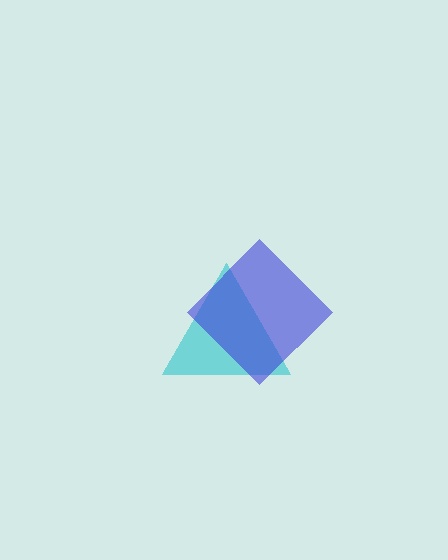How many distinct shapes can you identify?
There are 2 distinct shapes: a cyan triangle, a blue diamond.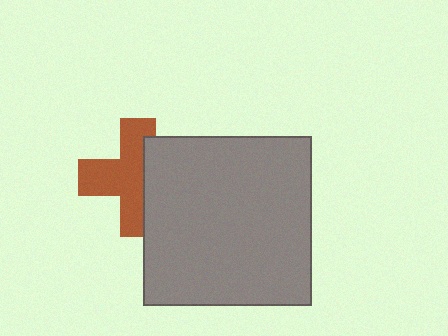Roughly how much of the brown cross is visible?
About half of it is visible (roughly 63%).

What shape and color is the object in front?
The object in front is a gray square.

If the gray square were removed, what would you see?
You would see the complete brown cross.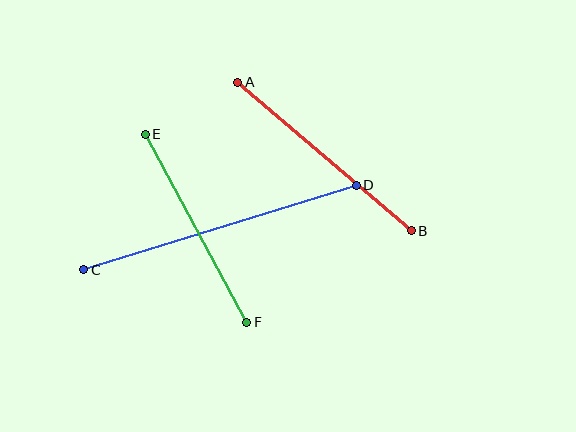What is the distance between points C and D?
The distance is approximately 285 pixels.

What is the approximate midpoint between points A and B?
The midpoint is at approximately (325, 157) pixels.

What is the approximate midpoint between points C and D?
The midpoint is at approximately (220, 227) pixels.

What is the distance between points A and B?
The distance is approximately 228 pixels.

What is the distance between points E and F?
The distance is approximately 214 pixels.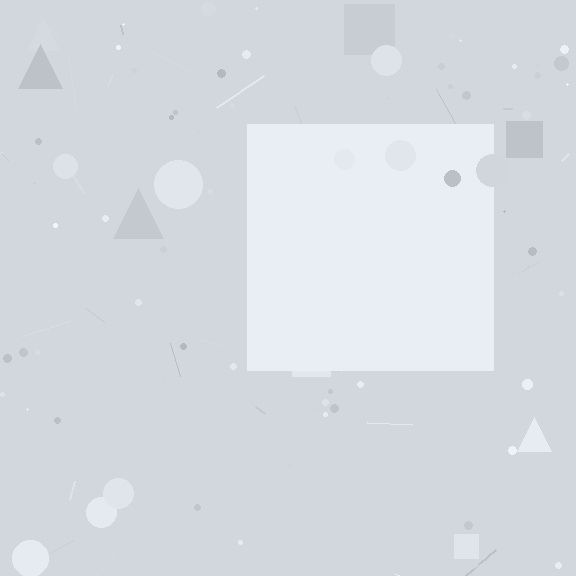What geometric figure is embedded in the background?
A square is embedded in the background.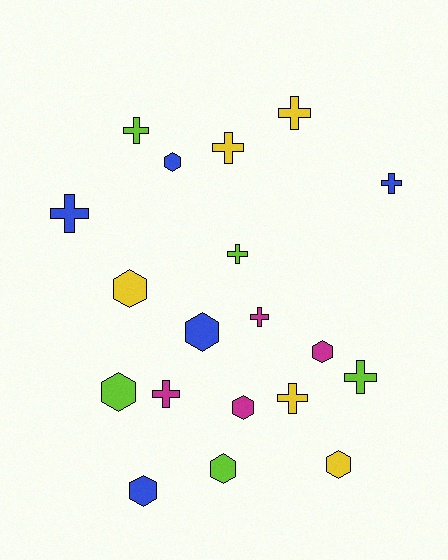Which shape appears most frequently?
Cross, with 10 objects.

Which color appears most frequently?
Blue, with 5 objects.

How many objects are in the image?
There are 19 objects.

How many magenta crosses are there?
There are 2 magenta crosses.